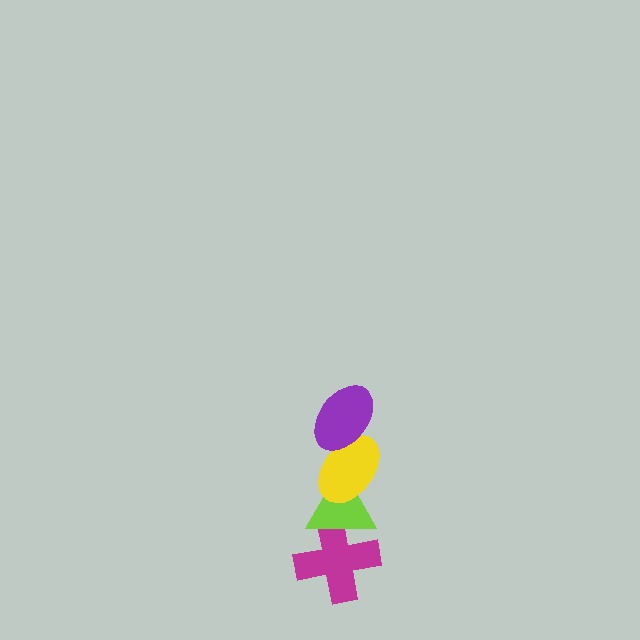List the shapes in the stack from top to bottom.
From top to bottom: the purple ellipse, the yellow ellipse, the lime triangle, the magenta cross.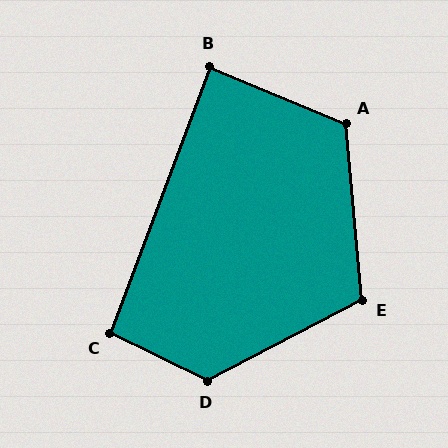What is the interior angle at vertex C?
Approximately 96 degrees (obtuse).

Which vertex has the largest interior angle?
D, at approximately 126 degrees.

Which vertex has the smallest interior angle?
B, at approximately 88 degrees.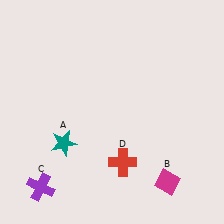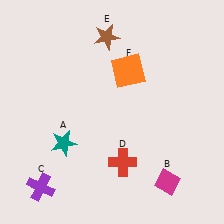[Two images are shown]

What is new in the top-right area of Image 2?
An orange square (F) was added in the top-right area of Image 2.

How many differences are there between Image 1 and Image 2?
There are 2 differences between the two images.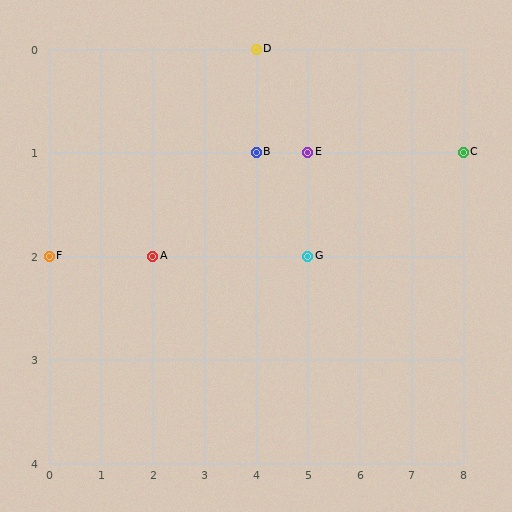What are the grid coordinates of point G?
Point G is at grid coordinates (5, 2).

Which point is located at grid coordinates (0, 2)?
Point F is at (0, 2).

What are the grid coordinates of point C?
Point C is at grid coordinates (8, 1).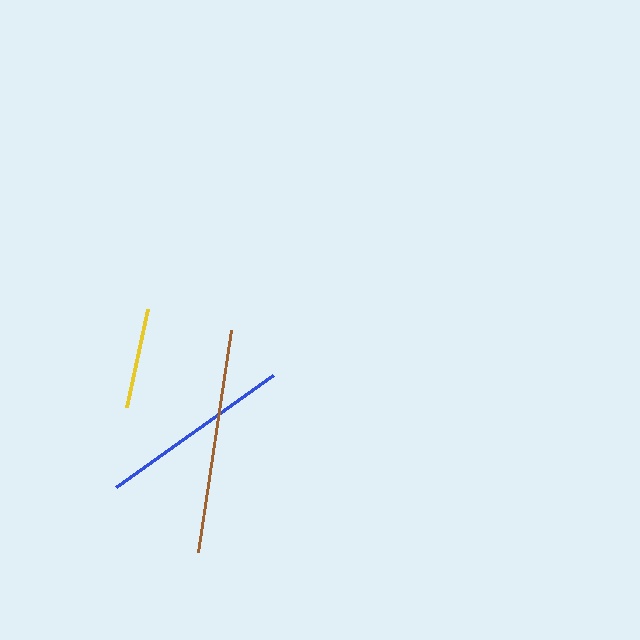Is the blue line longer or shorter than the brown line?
The brown line is longer than the blue line.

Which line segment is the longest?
The brown line is the longest at approximately 224 pixels.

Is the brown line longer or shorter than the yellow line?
The brown line is longer than the yellow line.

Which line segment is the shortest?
The yellow line is the shortest at approximately 100 pixels.